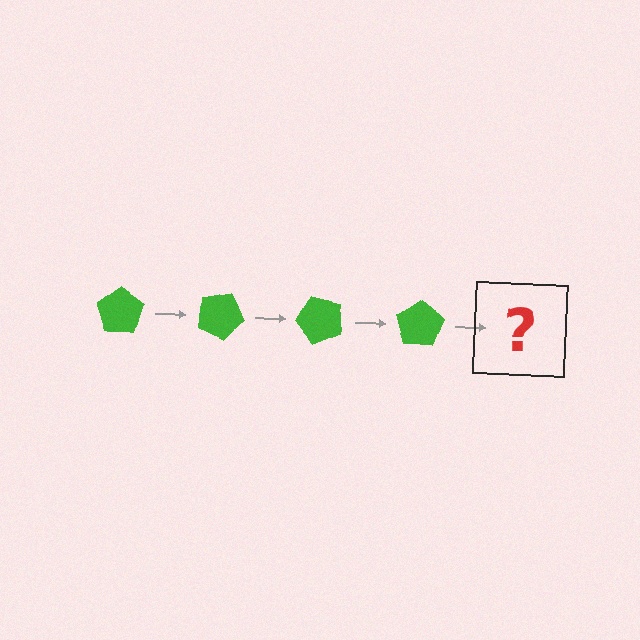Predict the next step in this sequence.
The next step is a green pentagon rotated 100 degrees.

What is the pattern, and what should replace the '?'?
The pattern is that the pentagon rotates 25 degrees each step. The '?' should be a green pentagon rotated 100 degrees.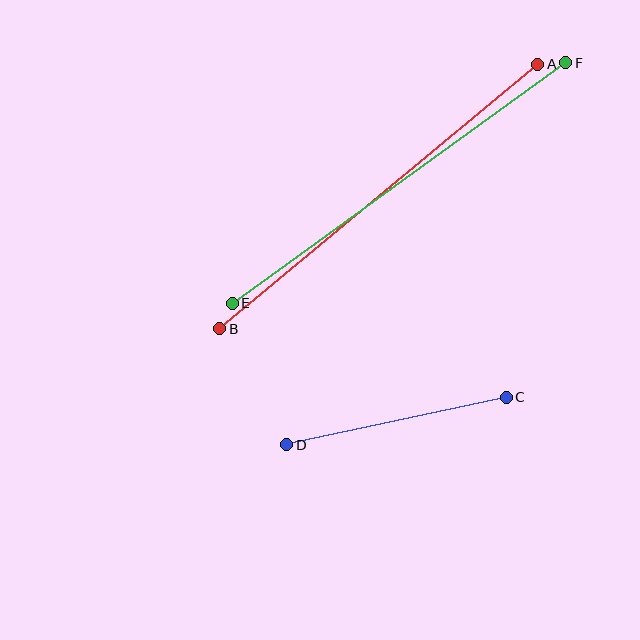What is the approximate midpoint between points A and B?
The midpoint is at approximately (379, 196) pixels.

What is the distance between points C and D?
The distance is approximately 225 pixels.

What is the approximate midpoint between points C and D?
The midpoint is at approximately (396, 421) pixels.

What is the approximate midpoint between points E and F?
The midpoint is at approximately (399, 183) pixels.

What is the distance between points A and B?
The distance is approximately 413 pixels.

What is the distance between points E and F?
The distance is approximately 411 pixels.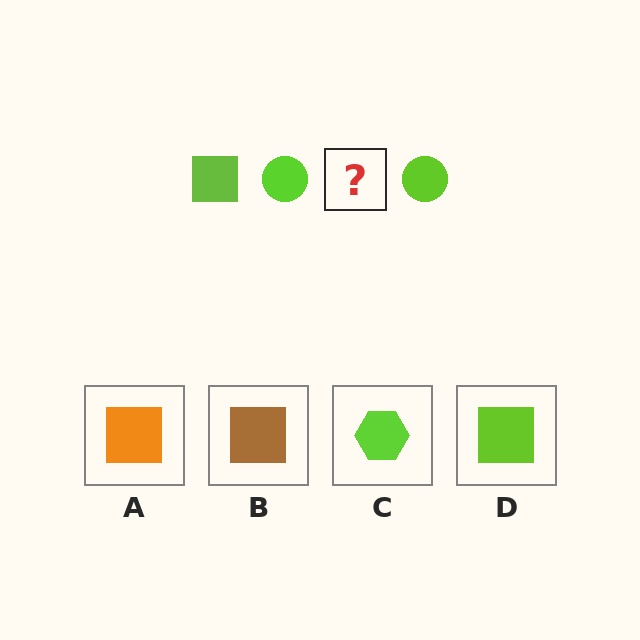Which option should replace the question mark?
Option D.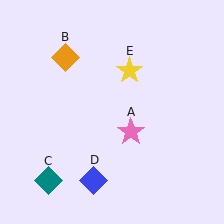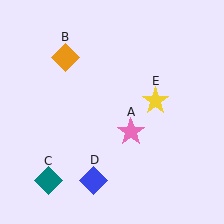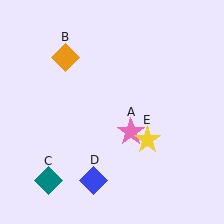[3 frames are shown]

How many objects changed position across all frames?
1 object changed position: yellow star (object E).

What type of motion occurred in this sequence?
The yellow star (object E) rotated clockwise around the center of the scene.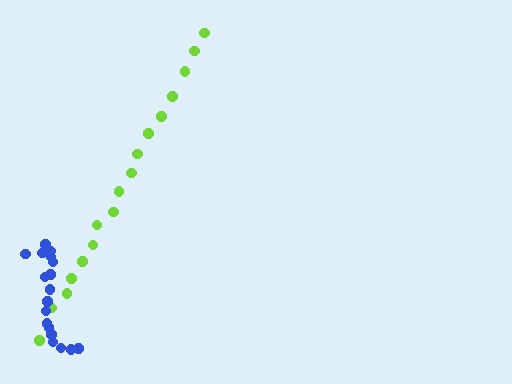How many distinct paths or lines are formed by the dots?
There are 2 distinct paths.